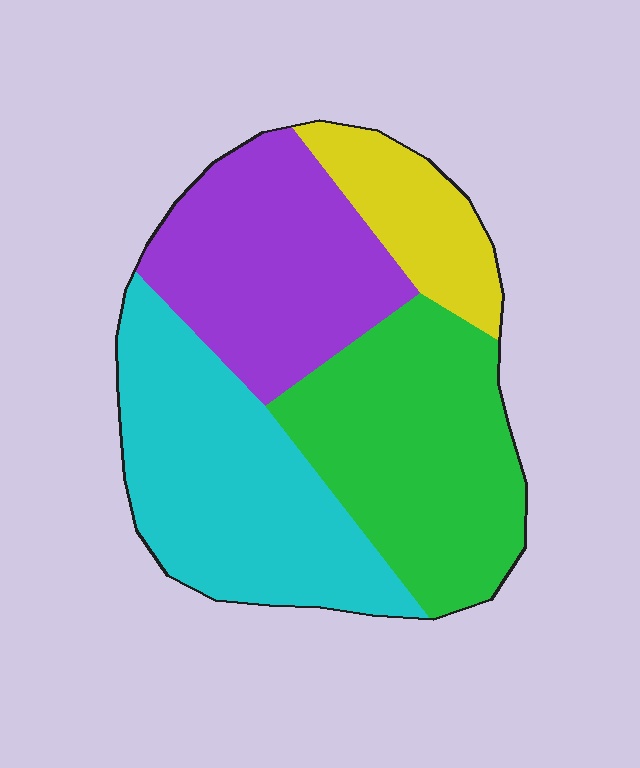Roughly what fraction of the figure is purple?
Purple covers roughly 25% of the figure.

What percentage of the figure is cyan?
Cyan covers 31% of the figure.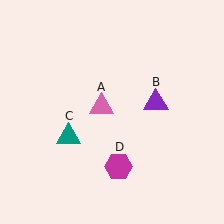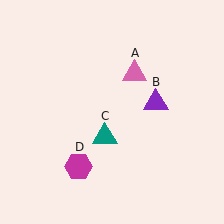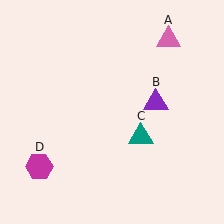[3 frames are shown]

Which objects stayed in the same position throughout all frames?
Purple triangle (object B) remained stationary.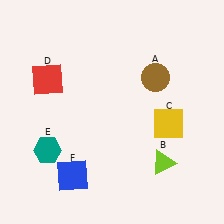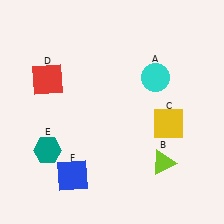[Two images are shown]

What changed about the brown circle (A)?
In Image 1, A is brown. In Image 2, it changed to cyan.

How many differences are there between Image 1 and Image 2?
There is 1 difference between the two images.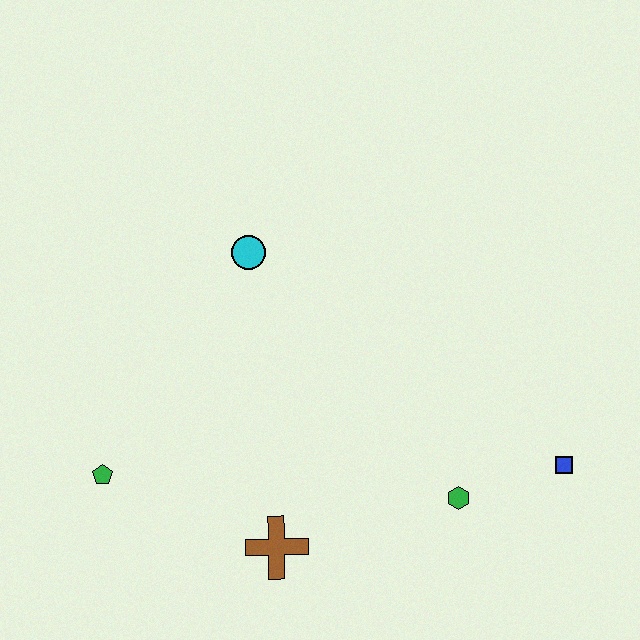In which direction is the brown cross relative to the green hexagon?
The brown cross is to the left of the green hexagon.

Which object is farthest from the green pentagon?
The blue square is farthest from the green pentagon.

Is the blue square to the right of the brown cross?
Yes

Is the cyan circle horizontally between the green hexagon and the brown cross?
No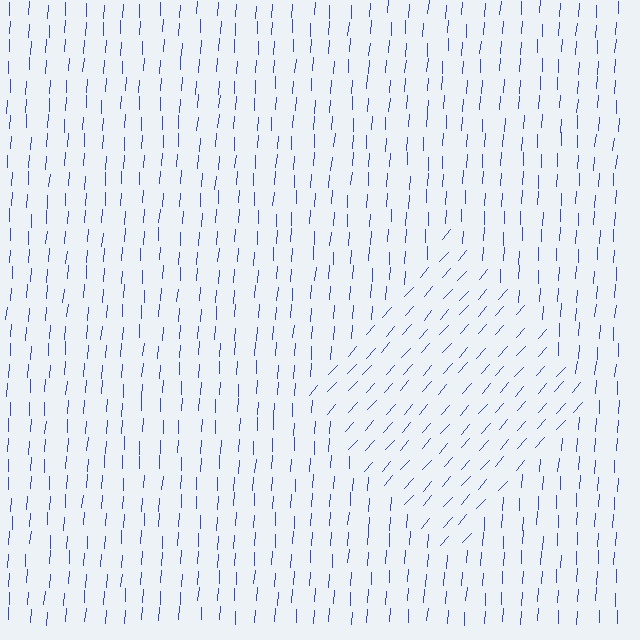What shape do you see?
I see a diamond.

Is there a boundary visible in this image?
Yes, there is a texture boundary formed by a change in line orientation.